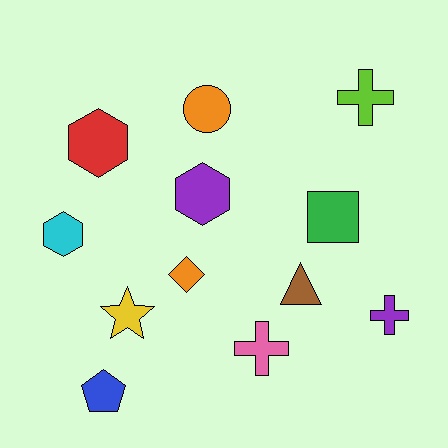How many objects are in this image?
There are 12 objects.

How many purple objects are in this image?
There are 2 purple objects.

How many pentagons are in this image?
There is 1 pentagon.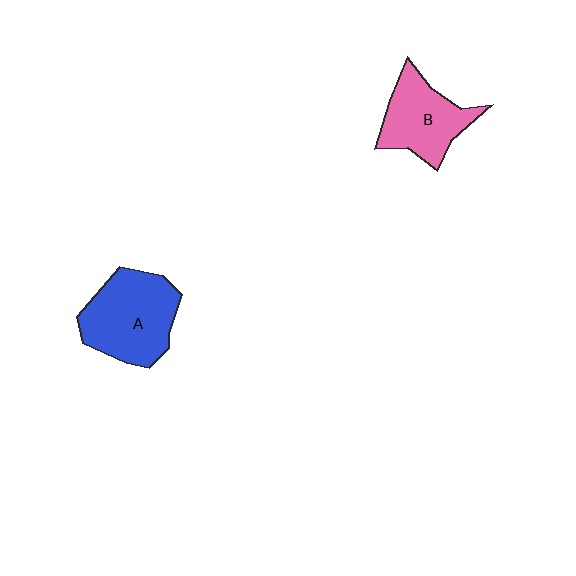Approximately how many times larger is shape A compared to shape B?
Approximately 1.3 times.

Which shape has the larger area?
Shape A (blue).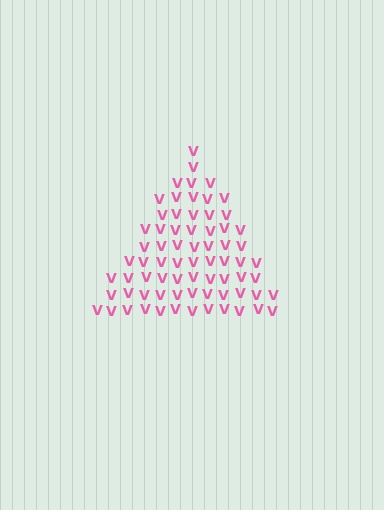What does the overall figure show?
The overall figure shows a triangle.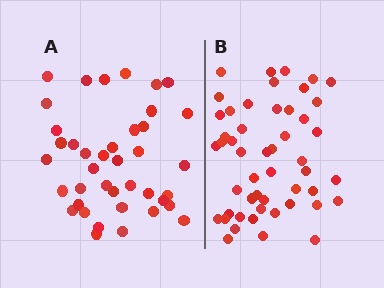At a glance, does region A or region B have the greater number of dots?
Region B (the right region) has more dots.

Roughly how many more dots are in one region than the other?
Region B has roughly 10 or so more dots than region A.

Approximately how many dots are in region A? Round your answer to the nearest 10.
About 40 dots.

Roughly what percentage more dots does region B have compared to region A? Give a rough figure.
About 25% more.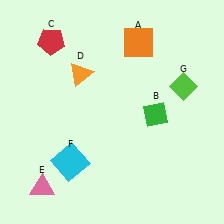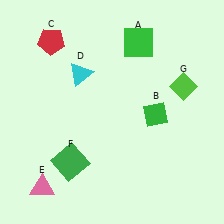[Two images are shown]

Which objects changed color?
A changed from orange to green. D changed from orange to cyan. F changed from cyan to green.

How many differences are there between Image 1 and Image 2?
There are 3 differences between the two images.